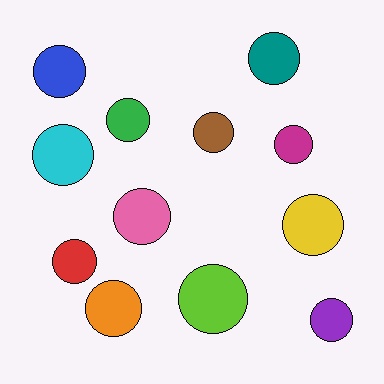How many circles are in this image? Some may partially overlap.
There are 12 circles.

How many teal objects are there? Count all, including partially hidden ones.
There is 1 teal object.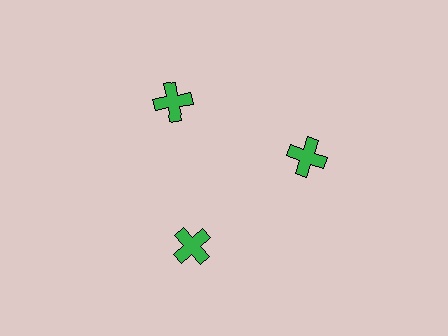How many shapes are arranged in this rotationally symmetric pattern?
There are 3 shapes, arranged in 3 groups of 1.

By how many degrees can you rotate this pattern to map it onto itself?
The pattern maps onto itself every 120 degrees of rotation.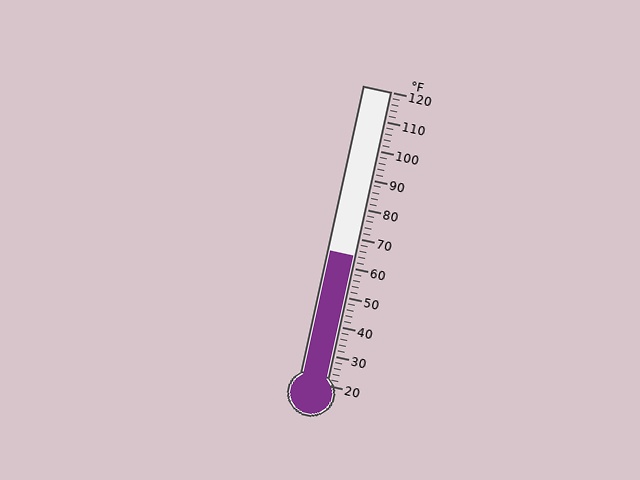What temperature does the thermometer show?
The thermometer shows approximately 64°F.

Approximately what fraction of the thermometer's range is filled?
The thermometer is filled to approximately 45% of its range.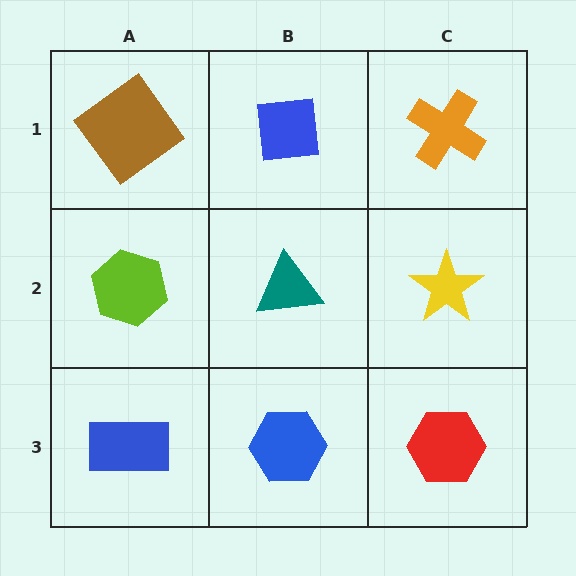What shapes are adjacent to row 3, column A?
A lime hexagon (row 2, column A), a blue hexagon (row 3, column B).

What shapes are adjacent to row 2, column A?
A brown diamond (row 1, column A), a blue rectangle (row 3, column A), a teal triangle (row 2, column B).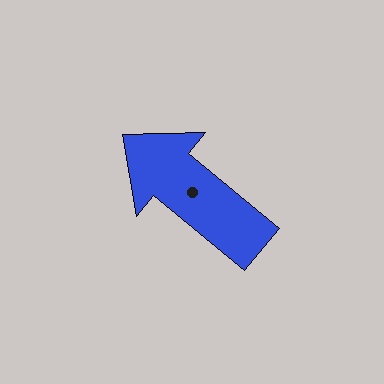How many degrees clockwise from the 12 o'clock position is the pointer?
Approximately 310 degrees.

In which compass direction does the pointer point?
Northwest.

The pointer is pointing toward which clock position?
Roughly 10 o'clock.